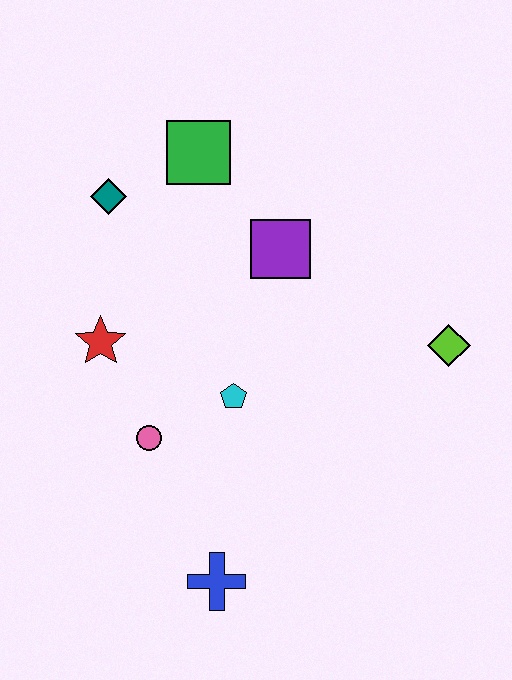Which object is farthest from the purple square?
The blue cross is farthest from the purple square.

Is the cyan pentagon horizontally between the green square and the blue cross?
No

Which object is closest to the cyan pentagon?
The pink circle is closest to the cyan pentagon.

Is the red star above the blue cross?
Yes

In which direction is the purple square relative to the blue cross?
The purple square is above the blue cross.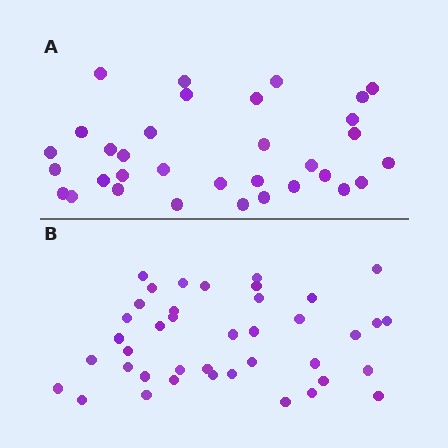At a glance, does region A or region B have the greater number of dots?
Region B (the bottom region) has more dots.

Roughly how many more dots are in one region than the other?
Region B has roughly 8 or so more dots than region A.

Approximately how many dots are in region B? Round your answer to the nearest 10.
About 40 dots.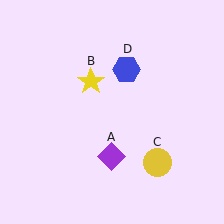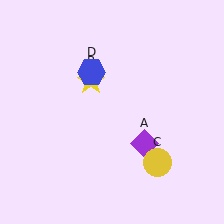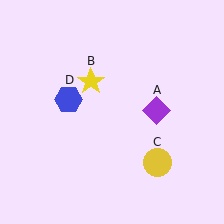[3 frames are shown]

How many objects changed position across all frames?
2 objects changed position: purple diamond (object A), blue hexagon (object D).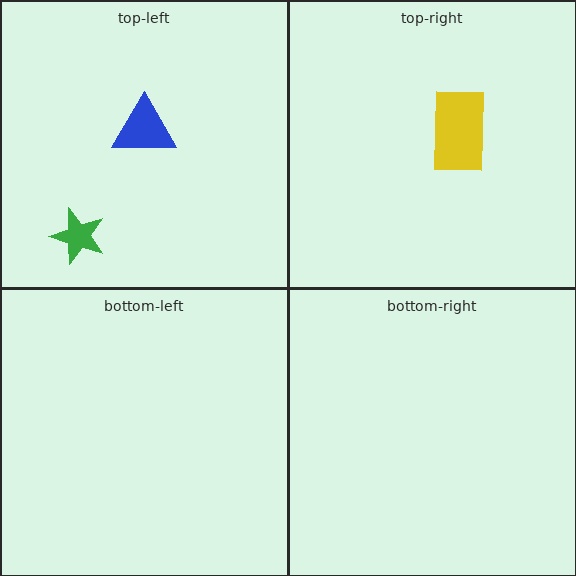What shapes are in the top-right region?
The yellow rectangle.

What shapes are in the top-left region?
The green star, the blue triangle.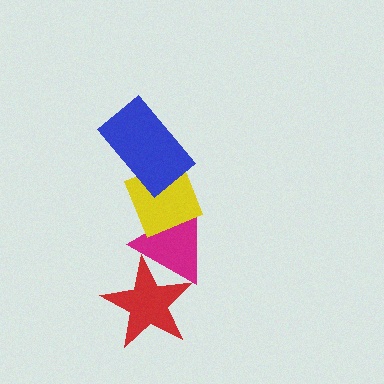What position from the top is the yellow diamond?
The yellow diamond is 2nd from the top.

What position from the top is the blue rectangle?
The blue rectangle is 1st from the top.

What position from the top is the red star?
The red star is 4th from the top.